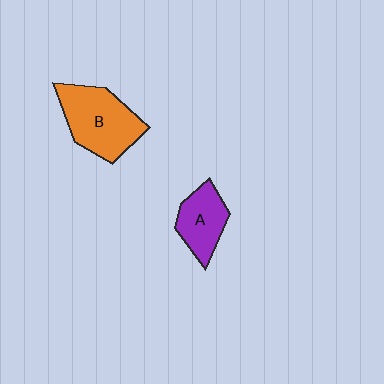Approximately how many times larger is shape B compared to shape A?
Approximately 1.6 times.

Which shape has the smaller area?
Shape A (purple).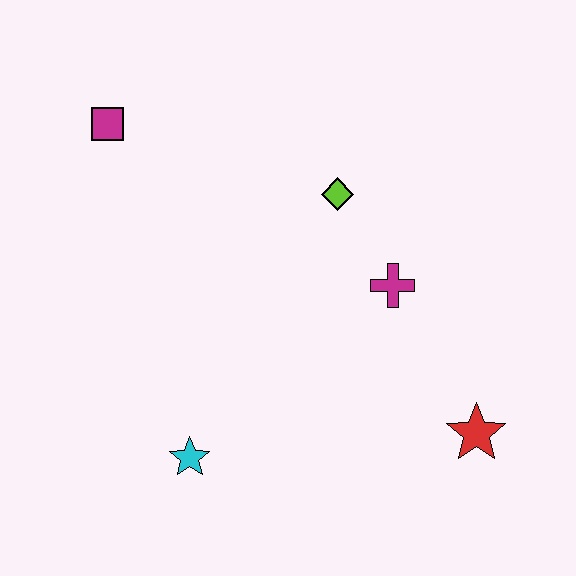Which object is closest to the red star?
The magenta cross is closest to the red star.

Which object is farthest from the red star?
The magenta square is farthest from the red star.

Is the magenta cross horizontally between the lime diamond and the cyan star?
No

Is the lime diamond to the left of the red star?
Yes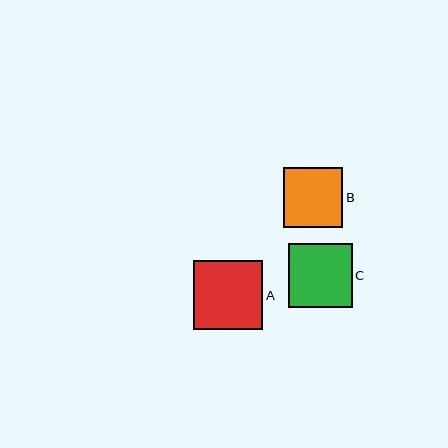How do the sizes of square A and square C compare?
Square A and square C are approximately the same size.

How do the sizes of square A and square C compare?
Square A and square C are approximately the same size.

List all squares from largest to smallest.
From largest to smallest: A, C, B.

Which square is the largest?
Square A is the largest with a size of approximately 70 pixels.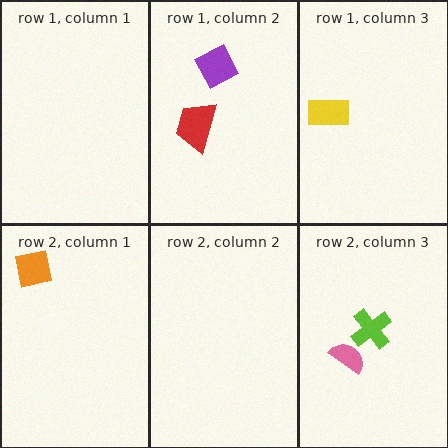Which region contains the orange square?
The row 2, column 1 region.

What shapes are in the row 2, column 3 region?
The lime cross, the pink semicircle.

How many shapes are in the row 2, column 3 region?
2.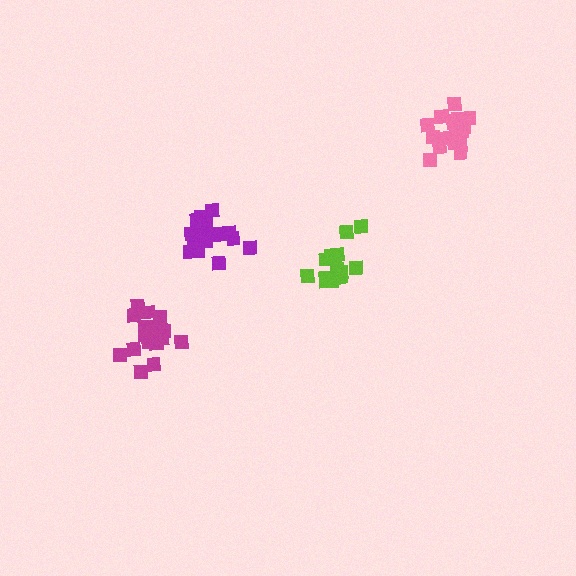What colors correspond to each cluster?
The clusters are colored: lime, purple, pink, magenta.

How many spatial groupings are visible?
There are 4 spatial groupings.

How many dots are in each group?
Group 1: 18 dots, Group 2: 20 dots, Group 3: 20 dots, Group 4: 20 dots (78 total).